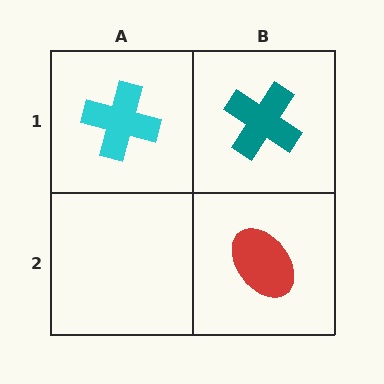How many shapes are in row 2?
1 shape.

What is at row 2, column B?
A red ellipse.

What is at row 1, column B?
A teal cross.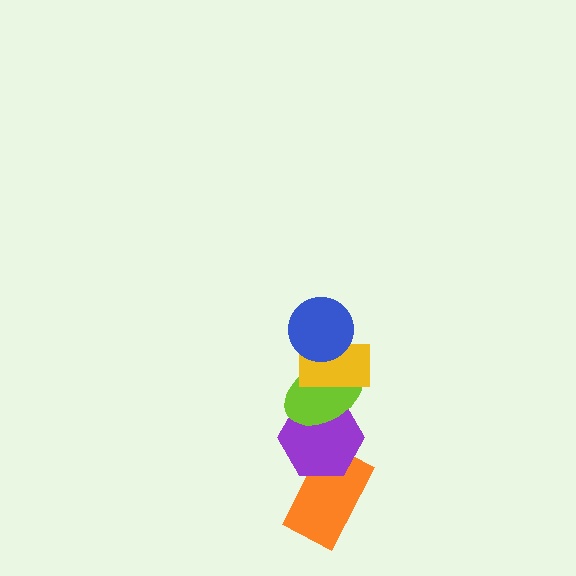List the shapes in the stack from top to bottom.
From top to bottom: the blue circle, the yellow rectangle, the lime ellipse, the purple hexagon, the orange rectangle.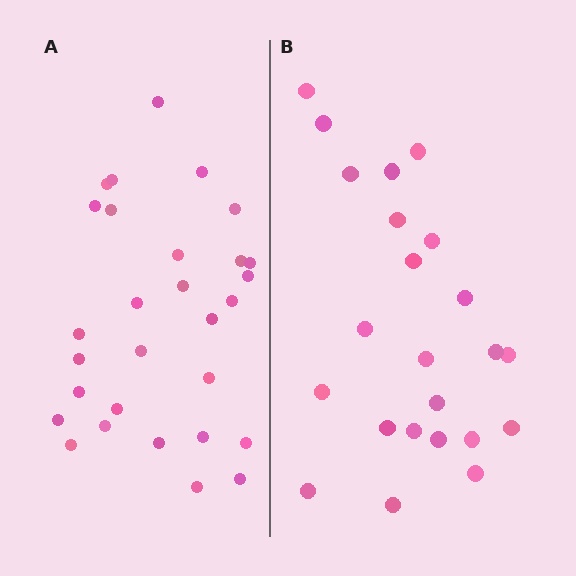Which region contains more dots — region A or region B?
Region A (the left region) has more dots.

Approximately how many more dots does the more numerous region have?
Region A has about 6 more dots than region B.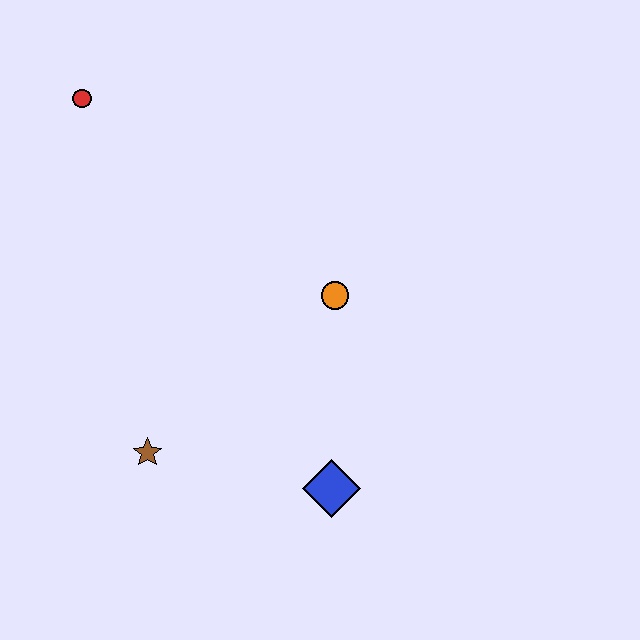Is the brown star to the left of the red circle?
No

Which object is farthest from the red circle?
The blue diamond is farthest from the red circle.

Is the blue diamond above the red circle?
No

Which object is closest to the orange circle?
The blue diamond is closest to the orange circle.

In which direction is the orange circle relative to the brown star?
The orange circle is to the right of the brown star.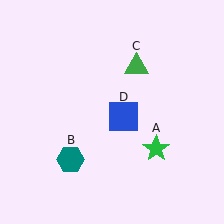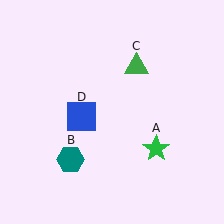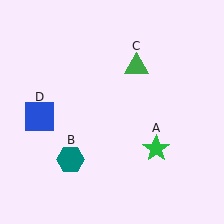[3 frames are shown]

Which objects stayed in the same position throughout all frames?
Green star (object A) and teal hexagon (object B) and green triangle (object C) remained stationary.